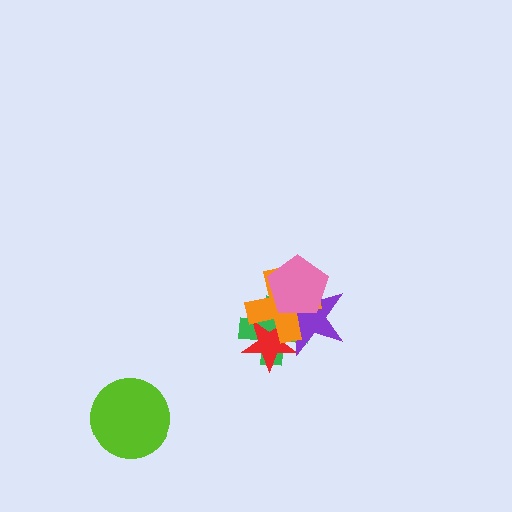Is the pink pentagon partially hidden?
No, no other shape covers it.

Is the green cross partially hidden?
Yes, it is partially covered by another shape.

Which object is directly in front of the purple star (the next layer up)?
The red star is directly in front of the purple star.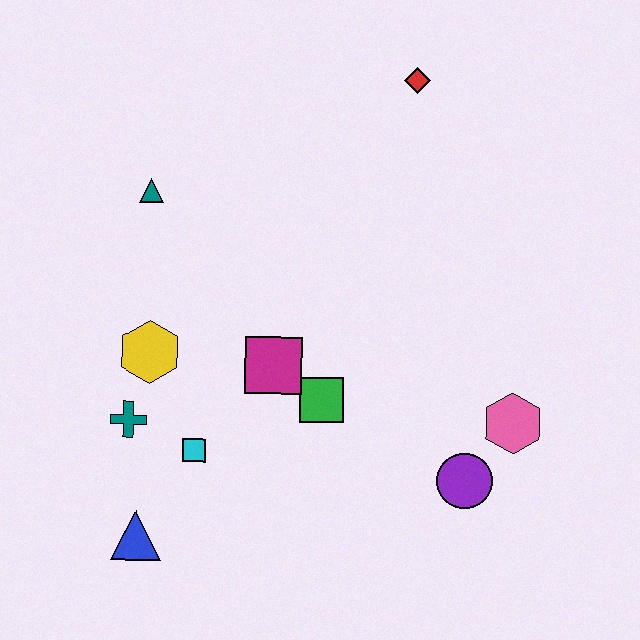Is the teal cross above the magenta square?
No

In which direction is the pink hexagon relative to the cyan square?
The pink hexagon is to the right of the cyan square.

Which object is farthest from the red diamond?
The blue triangle is farthest from the red diamond.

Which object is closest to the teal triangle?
The yellow hexagon is closest to the teal triangle.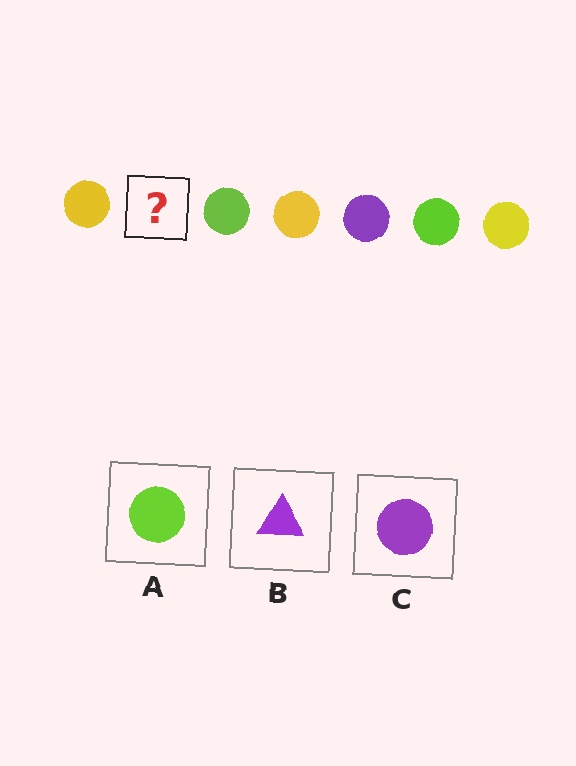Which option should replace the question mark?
Option C.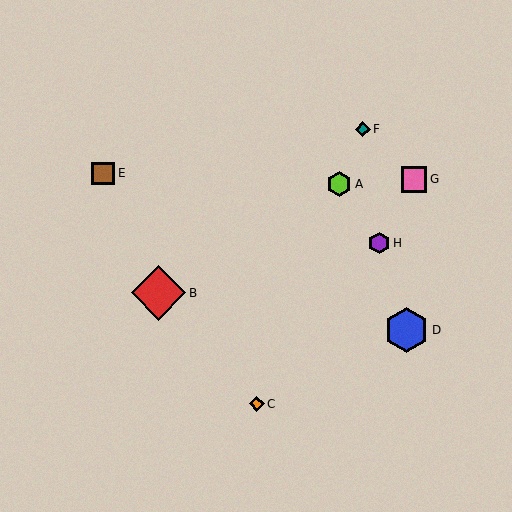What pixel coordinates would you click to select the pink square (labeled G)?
Click at (414, 179) to select the pink square G.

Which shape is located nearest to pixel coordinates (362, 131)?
The teal diamond (labeled F) at (363, 129) is nearest to that location.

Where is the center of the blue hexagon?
The center of the blue hexagon is at (406, 330).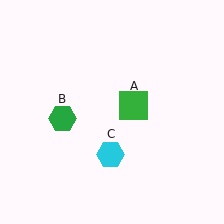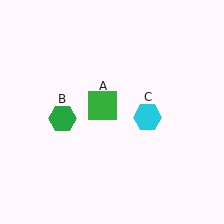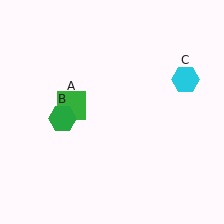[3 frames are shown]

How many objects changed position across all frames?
2 objects changed position: green square (object A), cyan hexagon (object C).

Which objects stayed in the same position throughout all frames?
Green hexagon (object B) remained stationary.